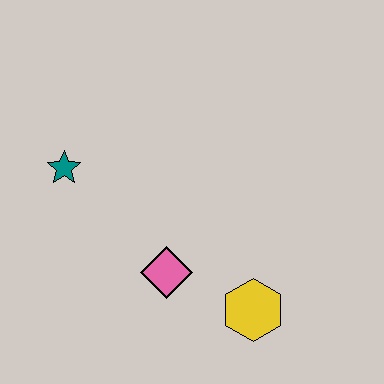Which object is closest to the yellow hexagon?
The pink diamond is closest to the yellow hexagon.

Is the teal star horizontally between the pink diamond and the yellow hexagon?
No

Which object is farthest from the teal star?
The yellow hexagon is farthest from the teal star.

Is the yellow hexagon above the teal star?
No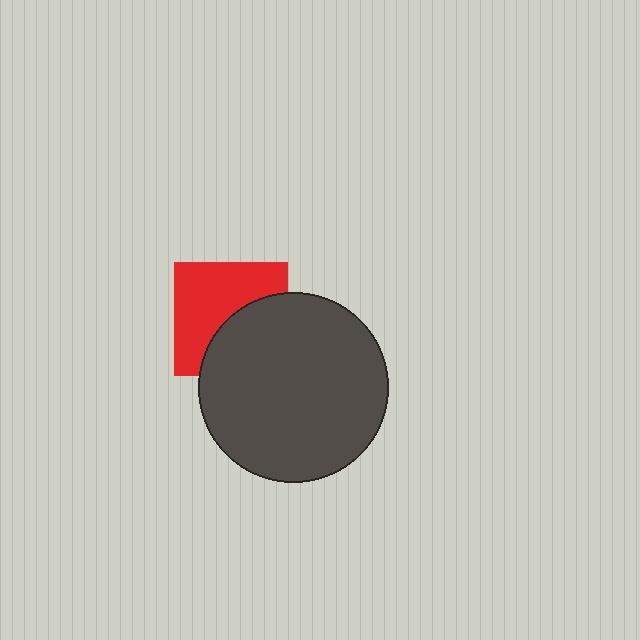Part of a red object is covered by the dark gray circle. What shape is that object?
It is a square.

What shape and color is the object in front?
The object in front is a dark gray circle.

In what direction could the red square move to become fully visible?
The red square could move toward the upper-left. That would shift it out from behind the dark gray circle entirely.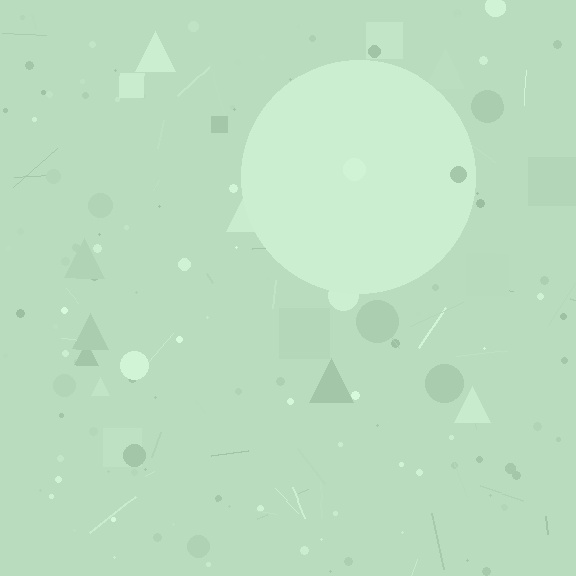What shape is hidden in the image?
A circle is hidden in the image.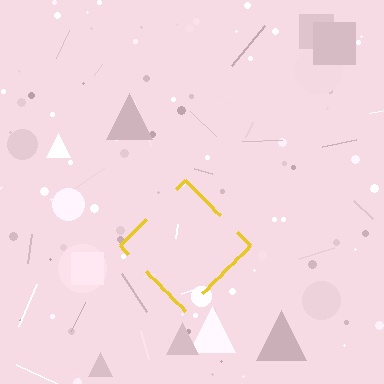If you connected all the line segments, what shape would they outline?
They would outline a diamond.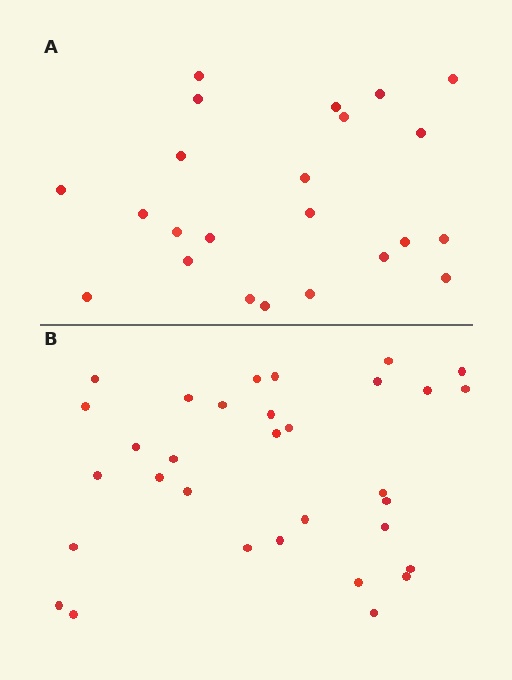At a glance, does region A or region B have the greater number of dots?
Region B (the bottom region) has more dots.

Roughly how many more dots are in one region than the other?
Region B has roughly 8 or so more dots than region A.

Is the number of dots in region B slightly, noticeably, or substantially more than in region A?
Region B has noticeably more, but not dramatically so. The ratio is roughly 1.4 to 1.